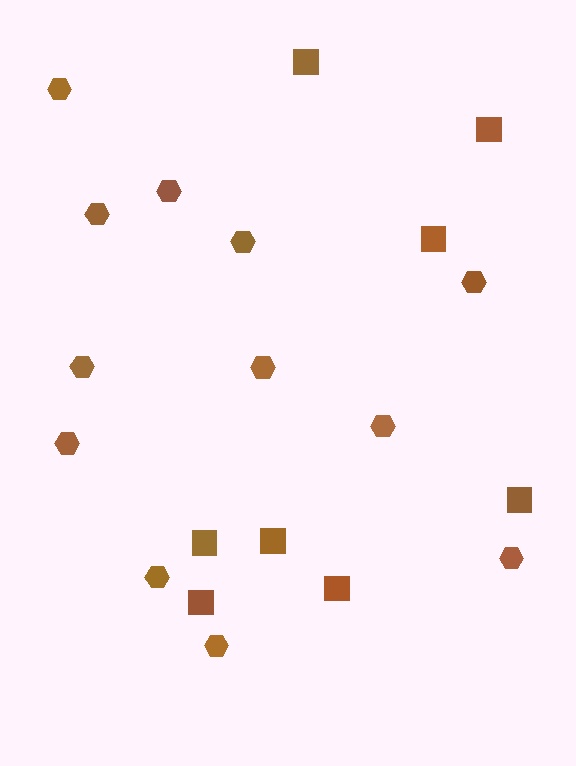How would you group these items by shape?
There are 2 groups: one group of hexagons (12) and one group of squares (8).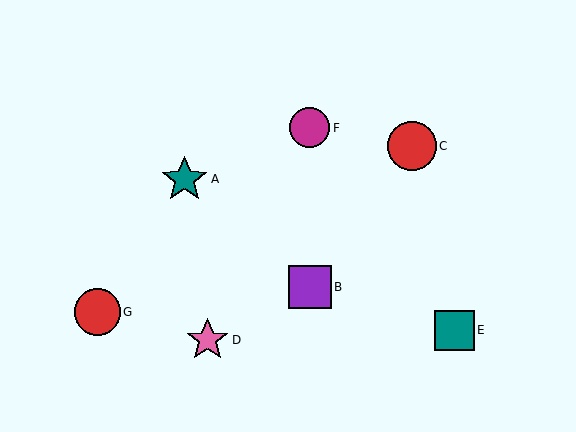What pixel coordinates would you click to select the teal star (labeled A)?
Click at (185, 179) to select the teal star A.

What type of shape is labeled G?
Shape G is a red circle.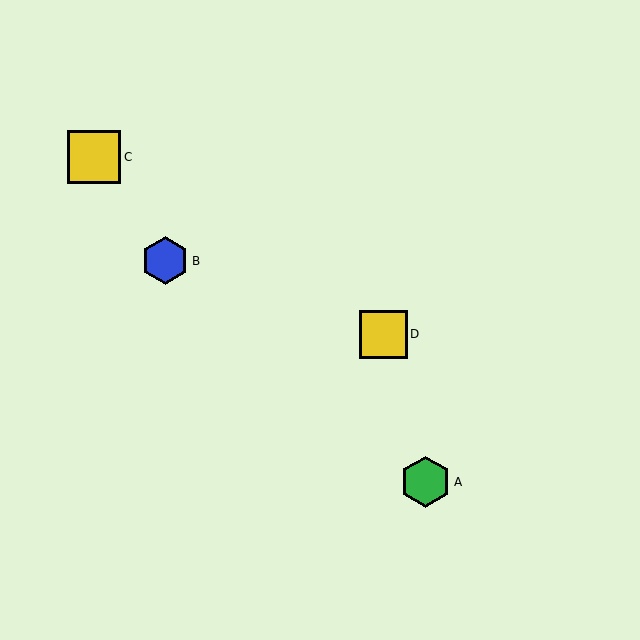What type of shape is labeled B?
Shape B is a blue hexagon.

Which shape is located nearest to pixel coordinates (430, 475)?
The green hexagon (labeled A) at (426, 482) is nearest to that location.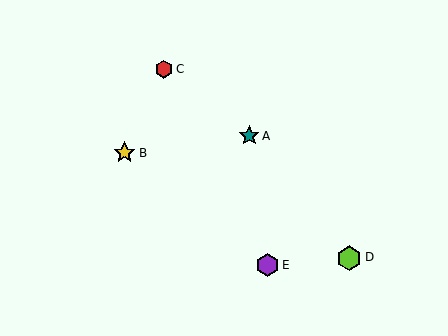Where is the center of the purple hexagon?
The center of the purple hexagon is at (268, 265).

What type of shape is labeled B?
Shape B is a yellow star.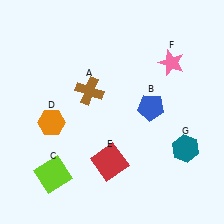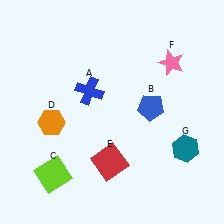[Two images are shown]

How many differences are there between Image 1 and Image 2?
There is 1 difference between the two images.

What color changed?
The cross (A) changed from brown in Image 1 to blue in Image 2.